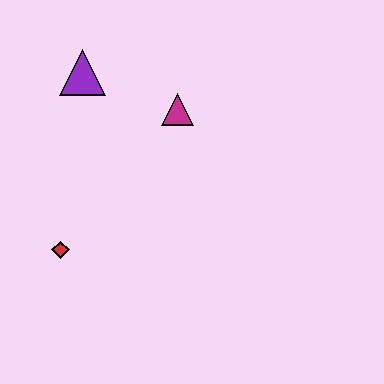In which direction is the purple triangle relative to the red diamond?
The purple triangle is above the red diamond.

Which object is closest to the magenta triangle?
The purple triangle is closest to the magenta triangle.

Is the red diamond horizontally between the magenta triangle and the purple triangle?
No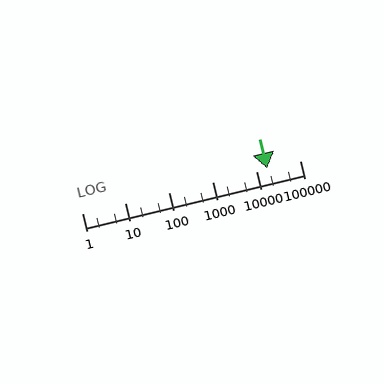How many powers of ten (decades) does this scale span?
The scale spans 5 decades, from 1 to 100000.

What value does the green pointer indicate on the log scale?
The pointer indicates approximately 18000.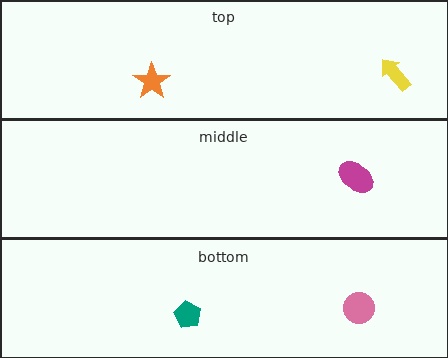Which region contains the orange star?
The top region.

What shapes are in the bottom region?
The teal pentagon, the pink circle.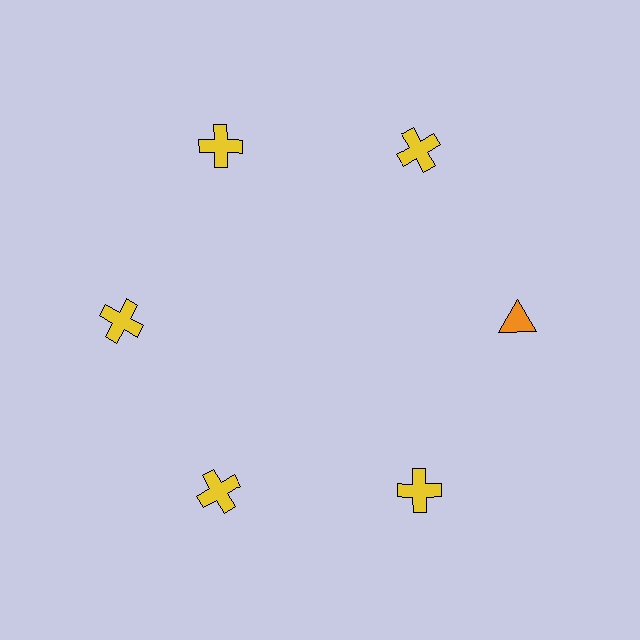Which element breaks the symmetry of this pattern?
The orange triangle at roughly the 3 o'clock position breaks the symmetry. All other shapes are yellow crosses.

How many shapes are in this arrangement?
There are 6 shapes arranged in a ring pattern.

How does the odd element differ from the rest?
It differs in both color (orange instead of yellow) and shape (triangle instead of cross).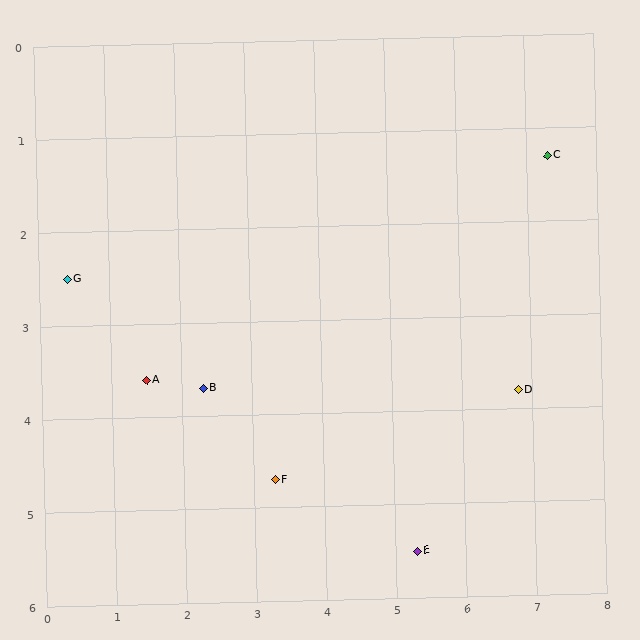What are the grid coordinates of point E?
Point E is at approximately (5.3, 5.5).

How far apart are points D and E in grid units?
Points D and E are about 2.3 grid units apart.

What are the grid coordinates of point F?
Point F is at approximately (3.3, 4.7).